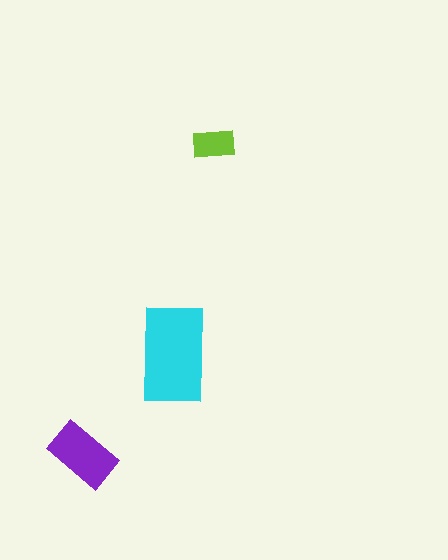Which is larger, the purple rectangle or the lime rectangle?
The purple one.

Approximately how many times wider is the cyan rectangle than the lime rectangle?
About 2.5 times wider.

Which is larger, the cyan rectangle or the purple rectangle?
The cyan one.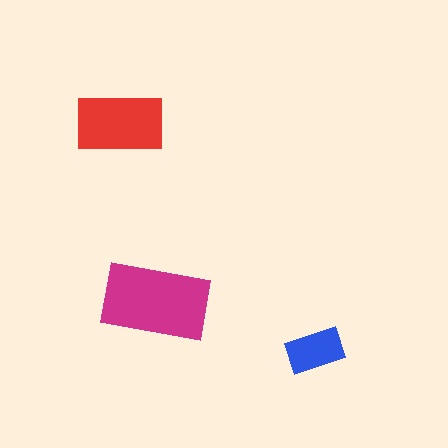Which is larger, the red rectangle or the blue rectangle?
The red one.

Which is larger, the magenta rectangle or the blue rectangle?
The magenta one.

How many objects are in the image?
There are 3 objects in the image.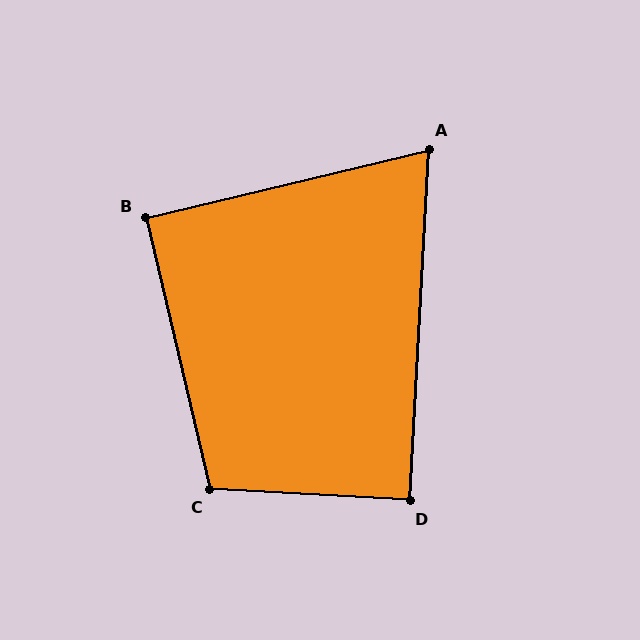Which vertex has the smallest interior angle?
A, at approximately 73 degrees.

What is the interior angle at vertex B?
Approximately 90 degrees (approximately right).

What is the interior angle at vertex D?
Approximately 90 degrees (approximately right).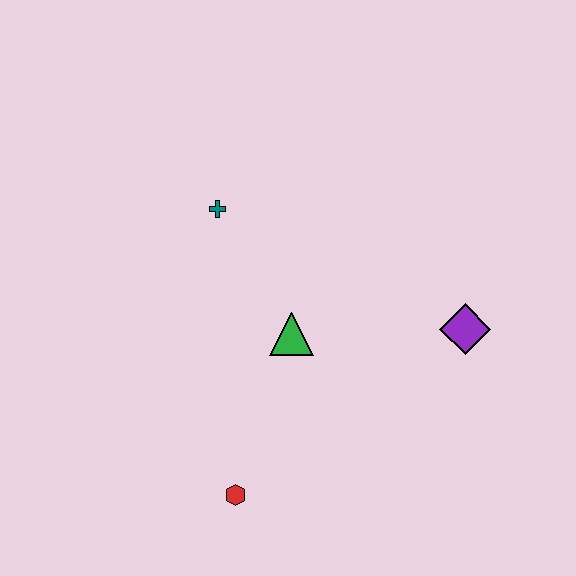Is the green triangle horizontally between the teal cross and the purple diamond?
Yes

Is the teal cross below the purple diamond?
No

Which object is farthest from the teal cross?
The red hexagon is farthest from the teal cross.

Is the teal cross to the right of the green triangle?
No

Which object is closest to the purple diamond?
The green triangle is closest to the purple diamond.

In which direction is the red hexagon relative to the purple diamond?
The red hexagon is to the left of the purple diamond.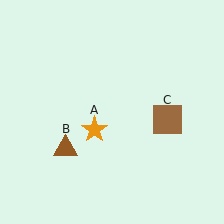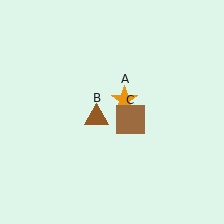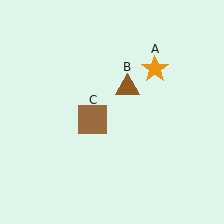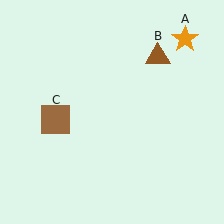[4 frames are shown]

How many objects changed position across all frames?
3 objects changed position: orange star (object A), brown triangle (object B), brown square (object C).